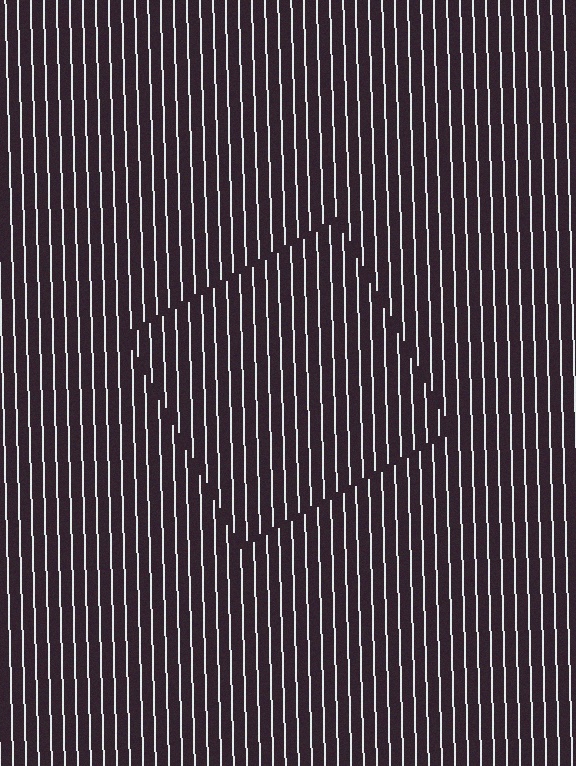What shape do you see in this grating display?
An illusory square. The interior of the shape contains the same grating, shifted by half a period — the contour is defined by the phase discontinuity where line-ends from the inner and outer gratings abut.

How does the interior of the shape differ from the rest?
The interior of the shape contains the same grating, shifted by half a period — the contour is defined by the phase discontinuity where line-ends from the inner and outer gratings abut.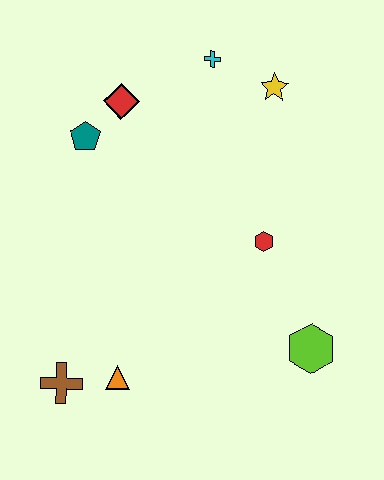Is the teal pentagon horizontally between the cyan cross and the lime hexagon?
No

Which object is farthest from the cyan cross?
The brown cross is farthest from the cyan cross.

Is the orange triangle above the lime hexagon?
No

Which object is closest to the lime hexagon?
The red hexagon is closest to the lime hexagon.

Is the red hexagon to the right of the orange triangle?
Yes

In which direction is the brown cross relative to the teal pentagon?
The brown cross is below the teal pentagon.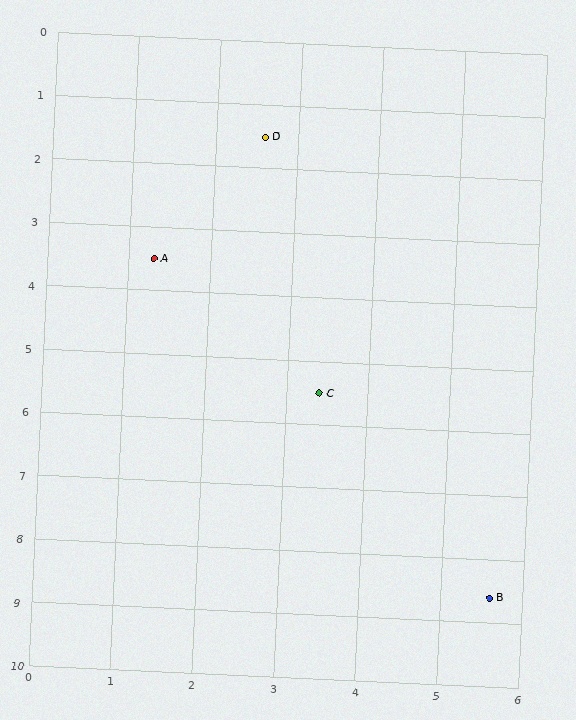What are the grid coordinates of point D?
Point D is at approximately (2.6, 1.5).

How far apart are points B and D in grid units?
Points B and D are about 7.7 grid units apart.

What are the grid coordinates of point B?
Point B is at approximately (5.6, 8.6).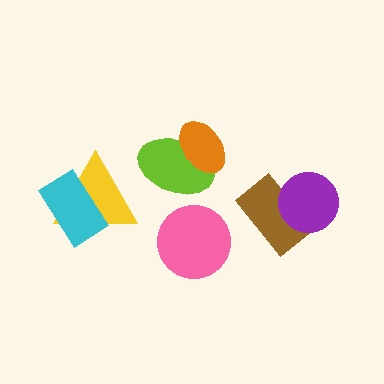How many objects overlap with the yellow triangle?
1 object overlaps with the yellow triangle.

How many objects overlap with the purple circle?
1 object overlaps with the purple circle.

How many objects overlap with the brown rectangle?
1 object overlaps with the brown rectangle.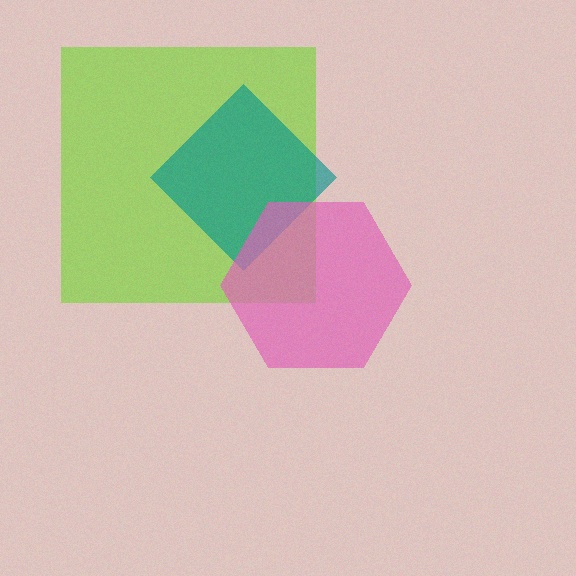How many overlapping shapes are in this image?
There are 3 overlapping shapes in the image.